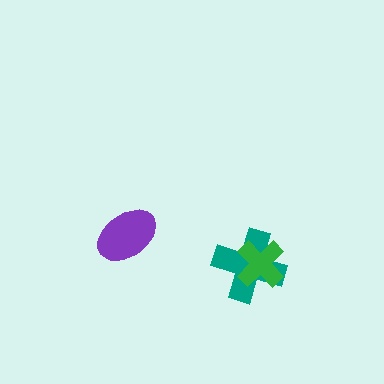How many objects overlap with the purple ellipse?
0 objects overlap with the purple ellipse.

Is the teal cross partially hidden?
Yes, it is partially covered by another shape.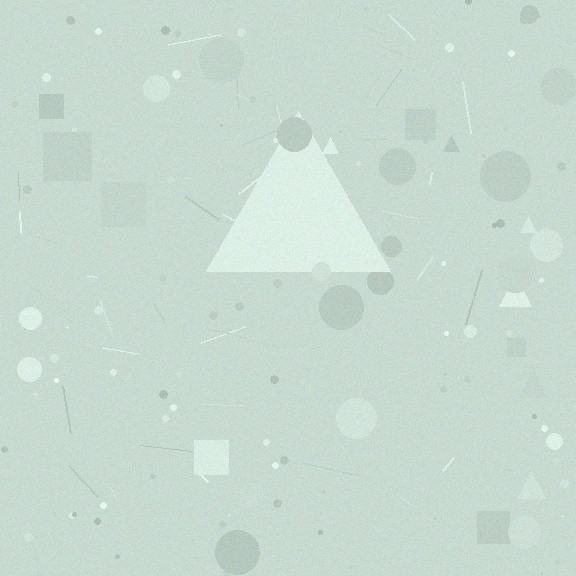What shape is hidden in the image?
A triangle is hidden in the image.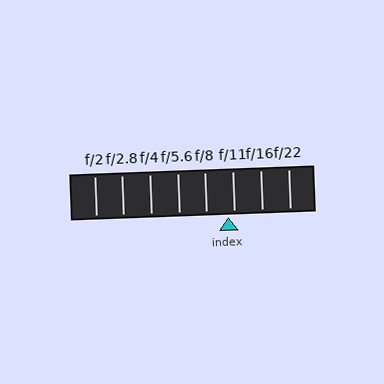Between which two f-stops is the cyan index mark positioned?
The index mark is between f/8 and f/11.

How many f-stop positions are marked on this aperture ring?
There are 8 f-stop positions marked.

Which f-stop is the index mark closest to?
The index mark is closest to f/11.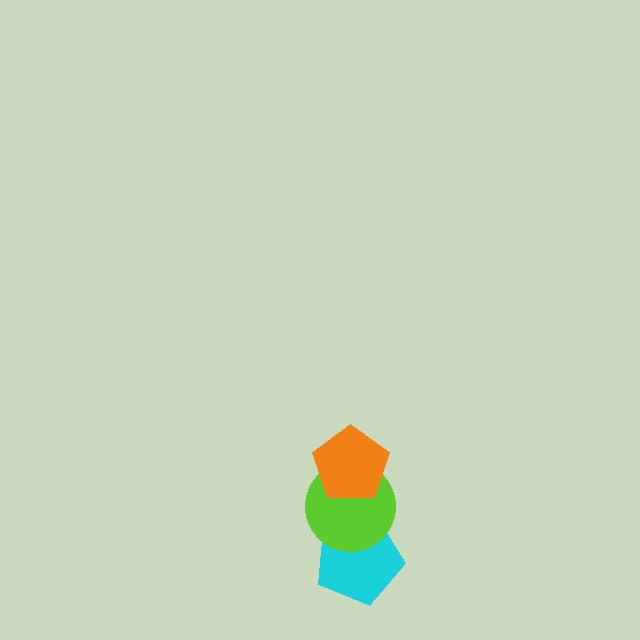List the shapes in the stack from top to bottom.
From top to bottom: the orange pentagon, the lime circle, the cyan pentagon.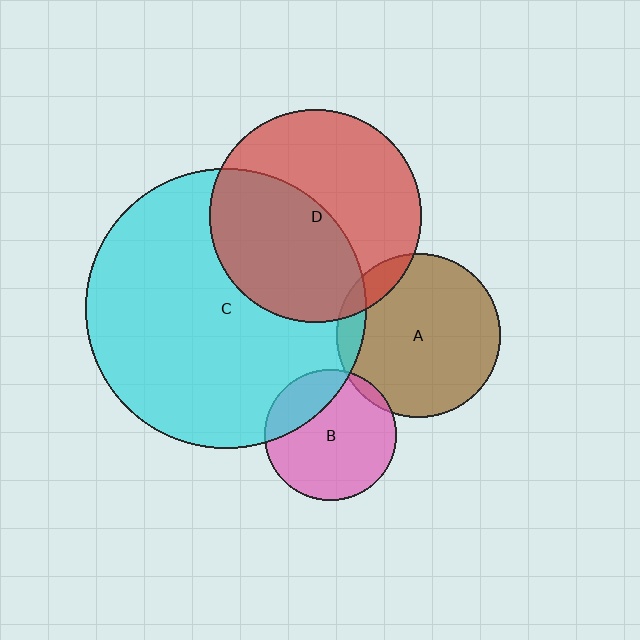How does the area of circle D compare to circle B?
Approximately 2.6 times.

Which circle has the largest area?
Circle C (cyan).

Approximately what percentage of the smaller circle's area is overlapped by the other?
Approximately 25%.